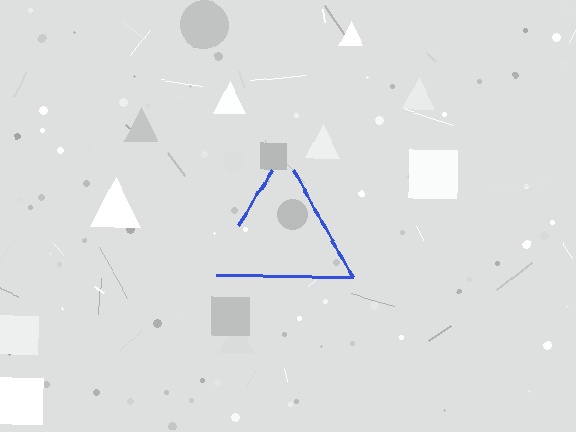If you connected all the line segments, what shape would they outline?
They would outline a triangle.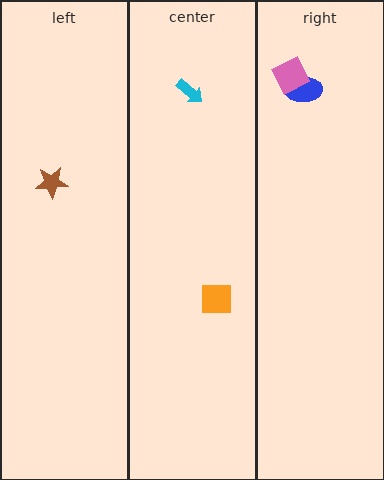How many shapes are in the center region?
2.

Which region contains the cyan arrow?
The center region.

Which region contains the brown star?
The left region.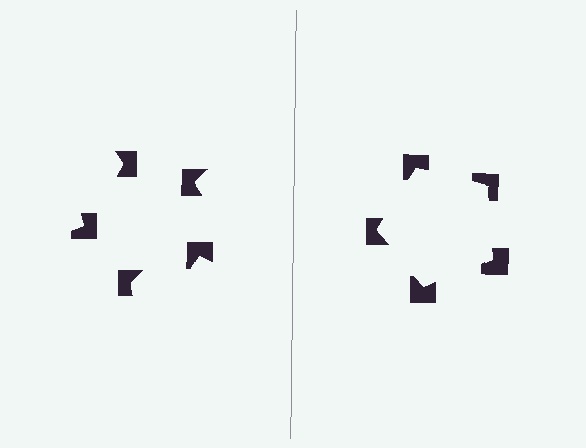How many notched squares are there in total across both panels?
10 — 5 on each side.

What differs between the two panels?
The notched squares are positioned identically on both sides; only the wedge orientations differ. On the right they align to a pentagon; on the left they are misaligned.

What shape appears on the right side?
An illusory pentagon.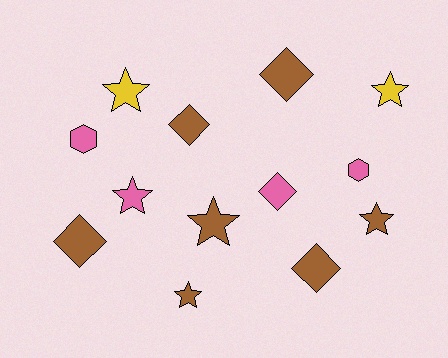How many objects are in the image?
There are 13 objects.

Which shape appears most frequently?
Star, with 6 objects.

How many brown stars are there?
There are 3 brown stars.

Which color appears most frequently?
Brown, with 7 objects.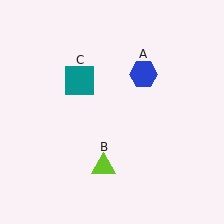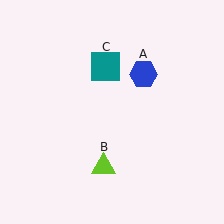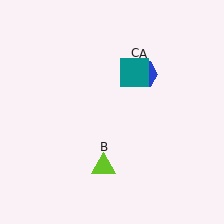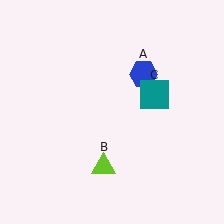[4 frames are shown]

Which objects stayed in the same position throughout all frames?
Blue hexagon (object A) and lime triangle (object B) remained stationary.